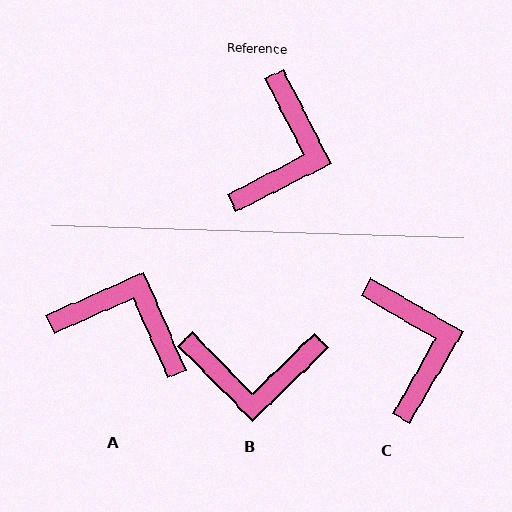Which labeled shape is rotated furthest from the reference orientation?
A, about 86 degrees away.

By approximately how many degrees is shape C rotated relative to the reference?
Approximately 33 degrees counter-clockwise.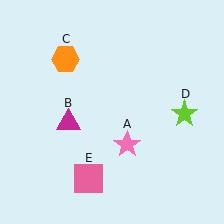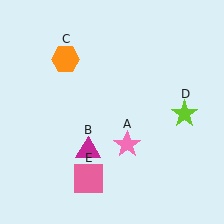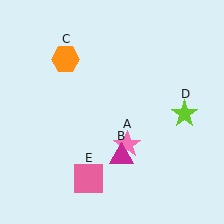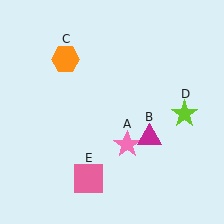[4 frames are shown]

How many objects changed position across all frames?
1 object changed position: magenta triangle (object B).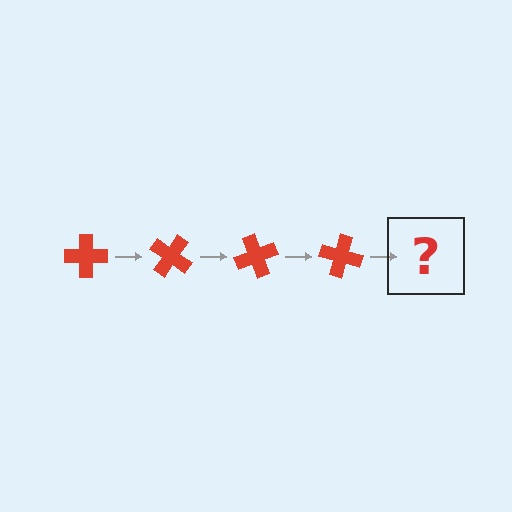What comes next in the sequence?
The next element should be a red cross rotated 140 degrees.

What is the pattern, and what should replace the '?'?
The pattern is that the cross rotates 35 degrees each step. The '?' should be a red cross rotated 140 degrees.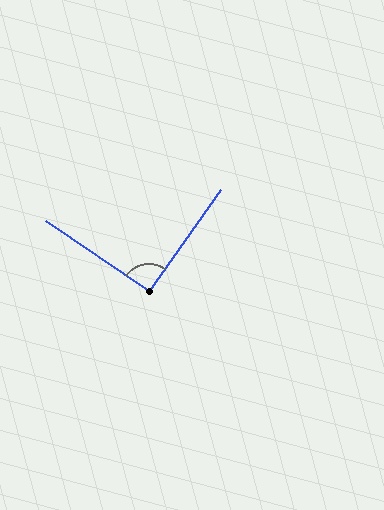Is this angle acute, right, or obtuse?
It is approximately a right angle.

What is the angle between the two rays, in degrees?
Approximately 91 degrees.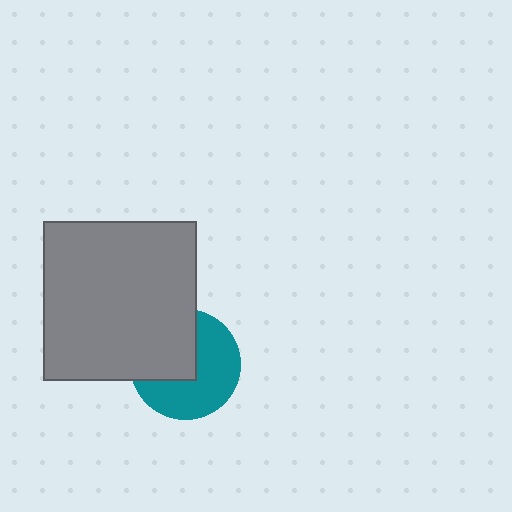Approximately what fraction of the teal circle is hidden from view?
Roughly 44% of the teal circle is hidden behind the gray rectangle.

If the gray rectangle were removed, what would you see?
You would see the complete teal circle.